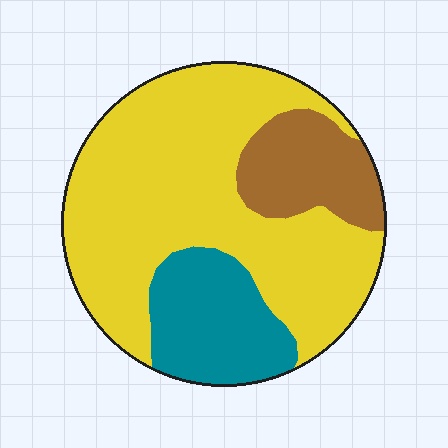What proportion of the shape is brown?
Brown takes up about one sixth (1/6) of the shape.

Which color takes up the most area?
Yellow, at roughly 65%.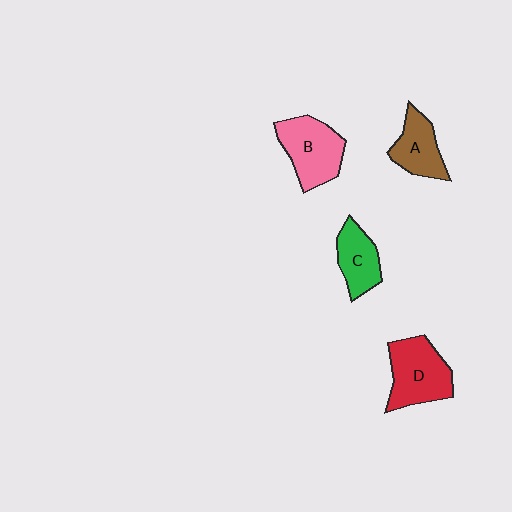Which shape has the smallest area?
Shape C (green).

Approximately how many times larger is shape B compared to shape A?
Approximately 1.4 times.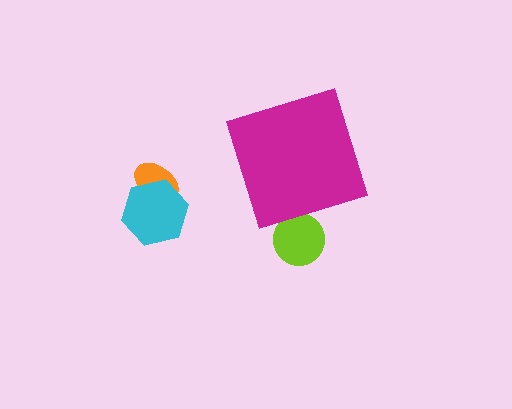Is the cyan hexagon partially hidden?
No, the cyan hexagon is fully visible.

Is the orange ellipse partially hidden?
No, the orange ellipse is fully visible.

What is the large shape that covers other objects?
A magenta diamond.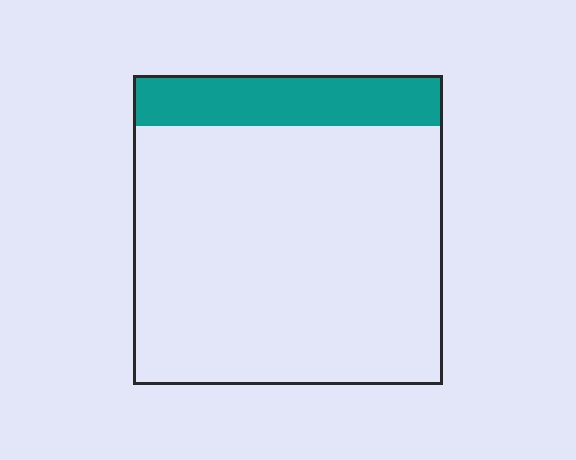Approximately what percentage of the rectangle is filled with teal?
Approximately 15%.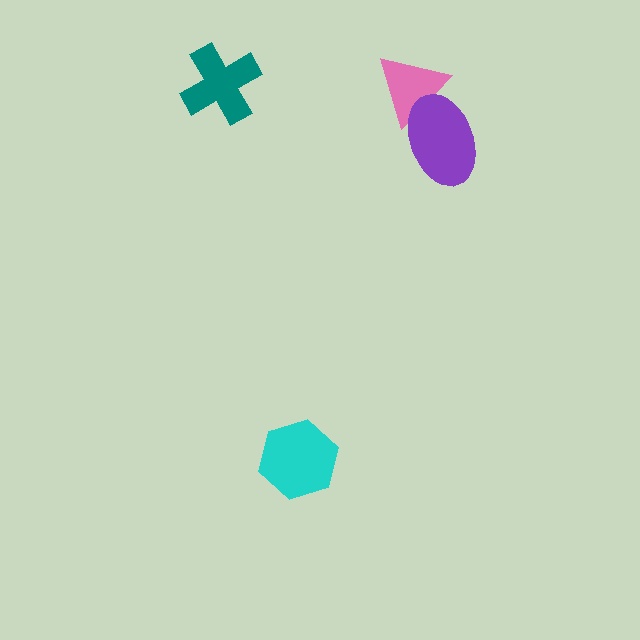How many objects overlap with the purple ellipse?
1 object overlaps with the purple ellipse.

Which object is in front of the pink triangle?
The purple ellipse is in front of the pink triangle.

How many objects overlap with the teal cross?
0 objects overlap with the teal cross.